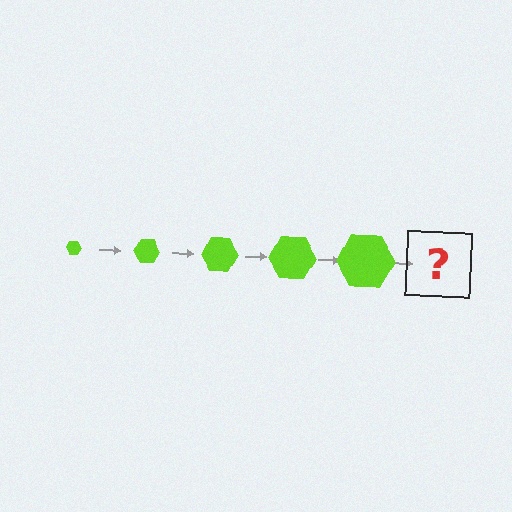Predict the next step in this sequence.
The next step is a lime hexagon, larger than the previous one.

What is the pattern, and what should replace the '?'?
The pattern is that the hexagon gets progressively larger each step. The '?' should be a lime hexagon, larger than the previous one.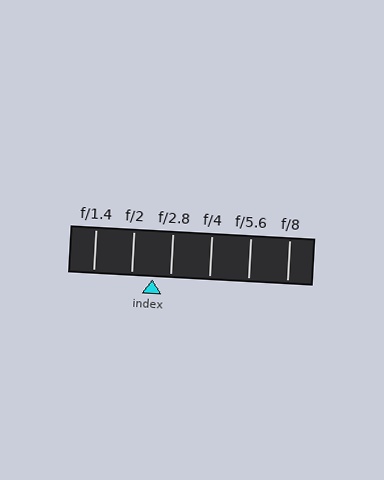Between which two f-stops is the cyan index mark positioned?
The index mark is between f/2 and f/2.8.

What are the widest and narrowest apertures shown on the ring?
The widest aperture shown is f/1.4 and the narrowest is f/8.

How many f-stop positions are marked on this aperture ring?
There are 6 f-stop positions marked.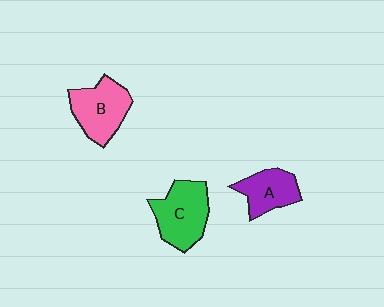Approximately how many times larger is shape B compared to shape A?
Approximately 1.3 times.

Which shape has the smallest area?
Shape A (purple).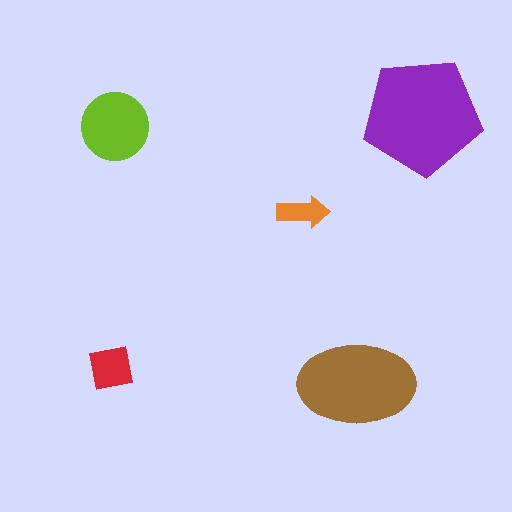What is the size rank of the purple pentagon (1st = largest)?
1st.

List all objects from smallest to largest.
The orange arrow, the red square, the lime circle, the brown ellipse, the purple pentagon.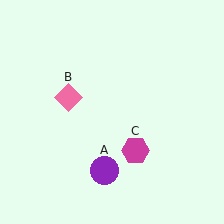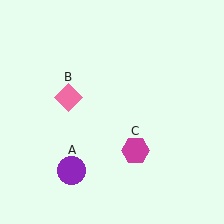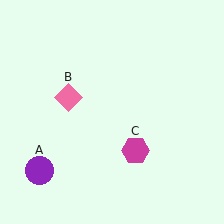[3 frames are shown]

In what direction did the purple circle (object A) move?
The purple circle (object A) moved left.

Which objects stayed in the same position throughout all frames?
Pink diamond (object B) and magenta hexagon (object C) remained stationary.